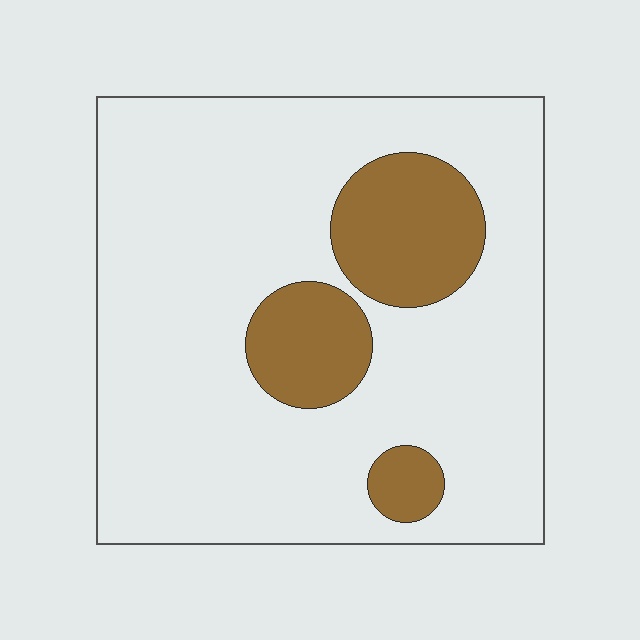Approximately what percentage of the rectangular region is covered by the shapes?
Approximately 20%.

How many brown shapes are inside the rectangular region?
3.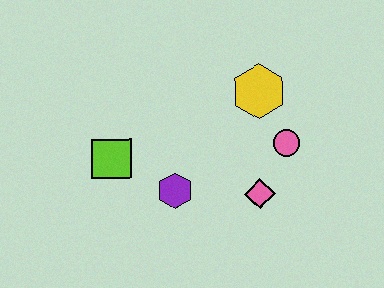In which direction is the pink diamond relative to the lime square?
The pink diamond is to the right of the lime square.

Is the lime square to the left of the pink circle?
Yes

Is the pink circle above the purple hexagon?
Yes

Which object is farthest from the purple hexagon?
The yellow hexagon is farthest from the purple hexagon.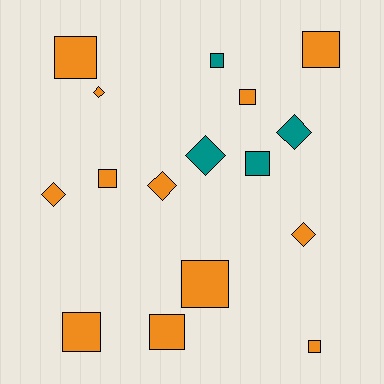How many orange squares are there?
There are 8 orange squares.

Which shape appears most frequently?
Square, with 10 objects.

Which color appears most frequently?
Orange, with 12 objects.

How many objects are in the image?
There are 16 objects.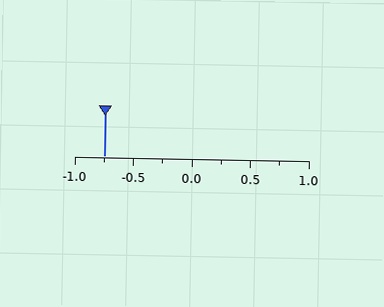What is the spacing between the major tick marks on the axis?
The major ticks are spaced 0.5 apart.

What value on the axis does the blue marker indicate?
The marker indicates approximately -0.75.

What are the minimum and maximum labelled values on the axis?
The axis runs from -1.0 to 1.0.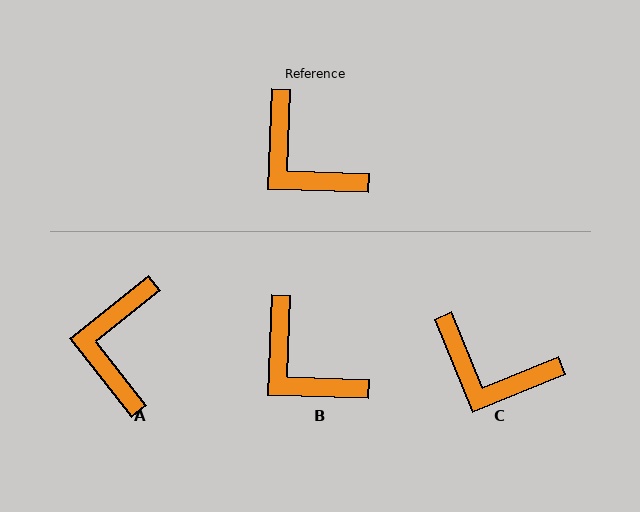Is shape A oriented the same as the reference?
No, it is off by about 50 degrees.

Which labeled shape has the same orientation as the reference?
B.